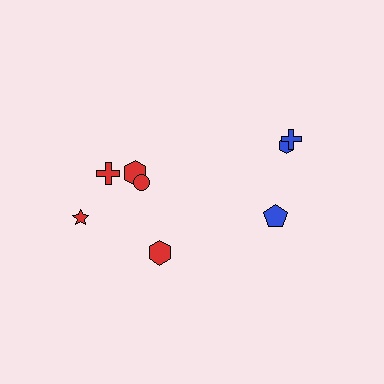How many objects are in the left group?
There are 5 objects.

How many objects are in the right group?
There are 3 objects.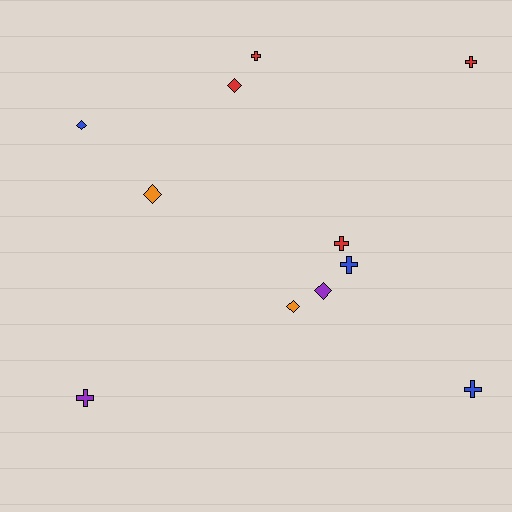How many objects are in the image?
There are 11 objects.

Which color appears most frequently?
Red, with 4 objects.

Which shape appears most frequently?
Cross, with 6 objects.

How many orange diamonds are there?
There are 2 orange diamonds.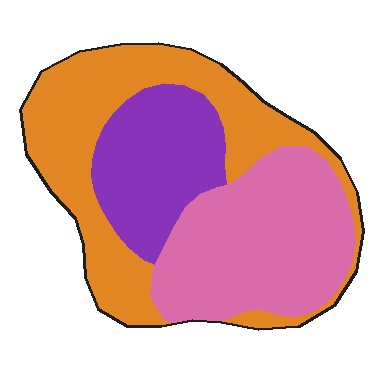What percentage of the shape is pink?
Pink takes up about three eighths (3/8) of the shape.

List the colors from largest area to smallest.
From largest to smallest: orange, pink, purple.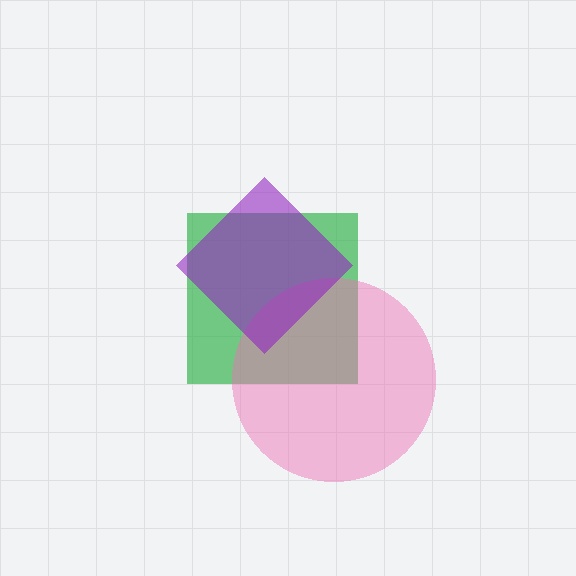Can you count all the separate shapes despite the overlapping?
Yes, there are 3 separate shapes.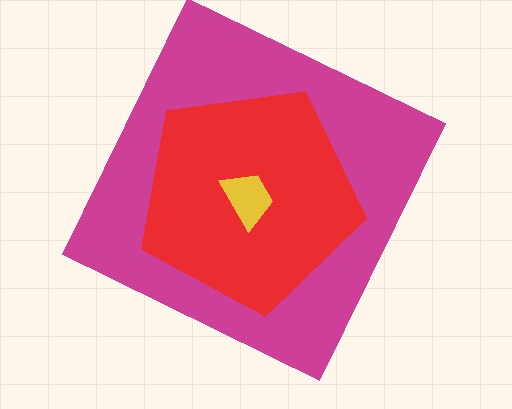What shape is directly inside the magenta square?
The red pentagon.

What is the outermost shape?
The magenta square.